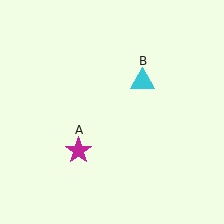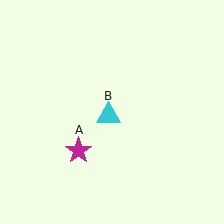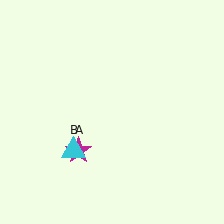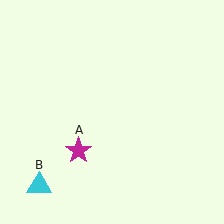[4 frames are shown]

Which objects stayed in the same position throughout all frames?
Magenta star (object A) remained stationary.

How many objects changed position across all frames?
1 object changed position: cyan triangle (object B).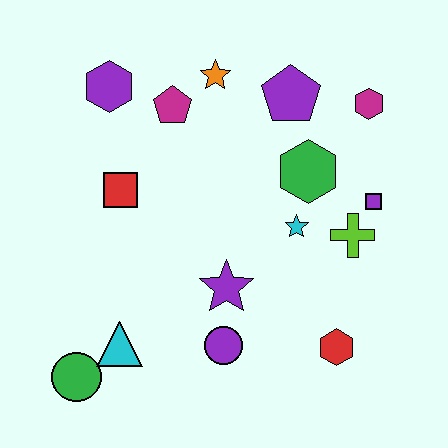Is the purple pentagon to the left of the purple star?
No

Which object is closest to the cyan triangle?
The green circle is closest to the cyan triangle.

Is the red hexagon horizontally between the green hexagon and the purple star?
No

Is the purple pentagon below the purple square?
No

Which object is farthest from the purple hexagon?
The red hexagon is farthest from the purple hexagon.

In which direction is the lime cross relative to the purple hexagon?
The lime cross is to the right of the purple hexagon.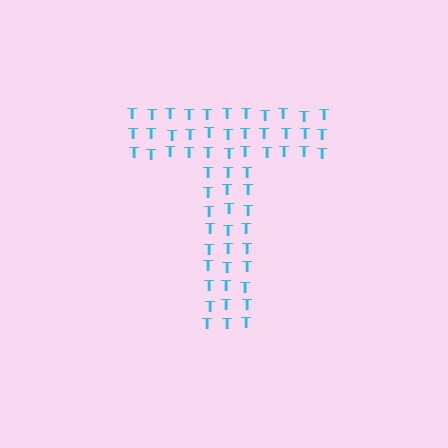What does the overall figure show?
The overall figure shows the letter T.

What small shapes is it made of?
It is made of small letter T's.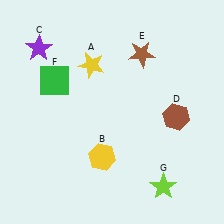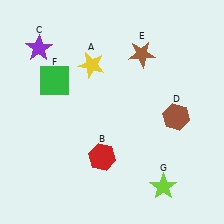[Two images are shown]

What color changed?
The hexagon (B) changed from yellow in Image 1 to red in Image 2.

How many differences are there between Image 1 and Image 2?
There is 1 difference between the two images.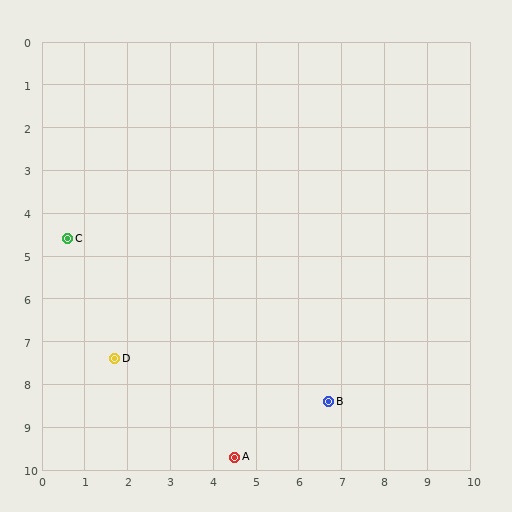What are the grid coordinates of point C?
Point C is at approximately (0.6, 4.6).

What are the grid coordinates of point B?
Point B is at approximately (6.7, 8.4).